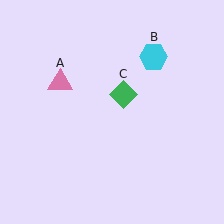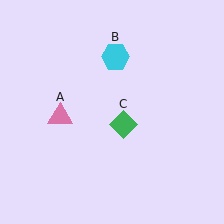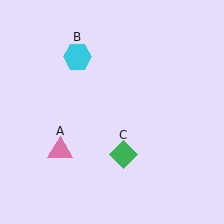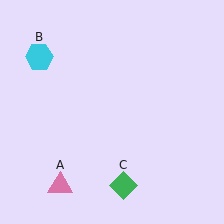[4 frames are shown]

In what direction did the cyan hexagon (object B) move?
The cyan hexagon (object B) moved left.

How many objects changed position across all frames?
3 objects changed position: pink triangle (object A), cyan hexagon (object B), green diamond (object C).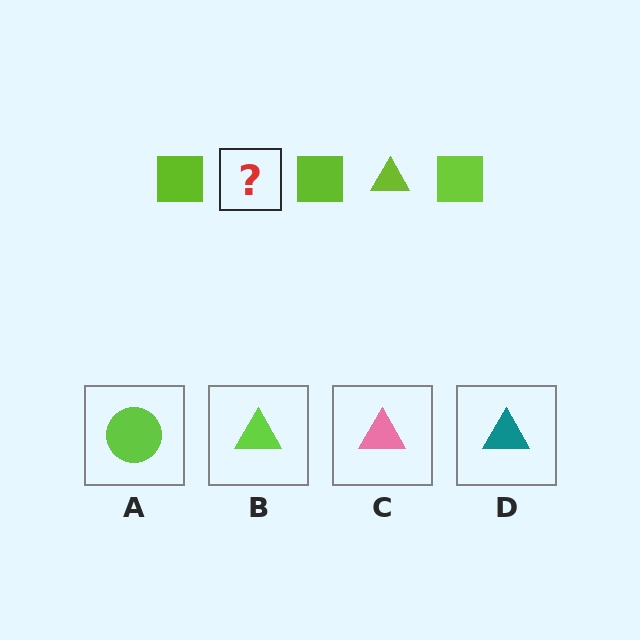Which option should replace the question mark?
Option B.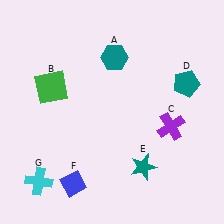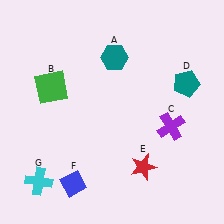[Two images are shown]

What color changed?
The star (E) changed from teal in Image 1 to red in Image 2.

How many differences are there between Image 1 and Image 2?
There is 1 difference between the two images.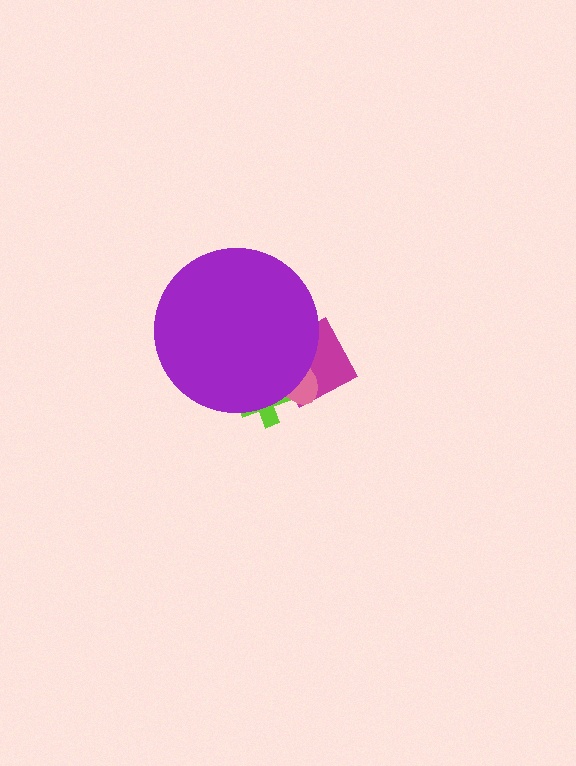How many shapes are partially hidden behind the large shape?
4 shapes are partially hidden.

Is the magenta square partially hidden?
Yes, the magenta square is partially hidden behind the purple circle.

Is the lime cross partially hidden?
Yes, the lime cross is partially hidden behind the purple circle.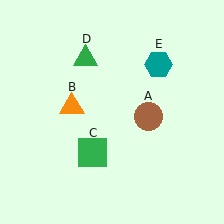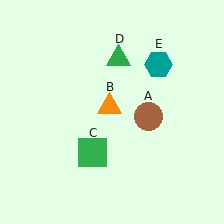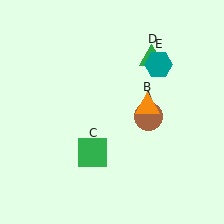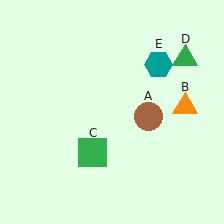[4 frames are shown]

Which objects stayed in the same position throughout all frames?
Brown circle (object A) and green square (object C) and teal hexagon (object E) remained stationary.